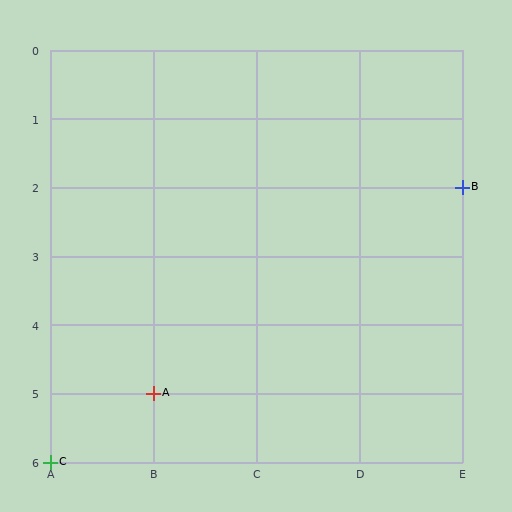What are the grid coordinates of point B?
Point B is at grid coordinates (E, 2).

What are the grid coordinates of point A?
Point A is at grid coordinates (B, 5).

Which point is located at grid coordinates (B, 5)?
Point A is at (B, 5).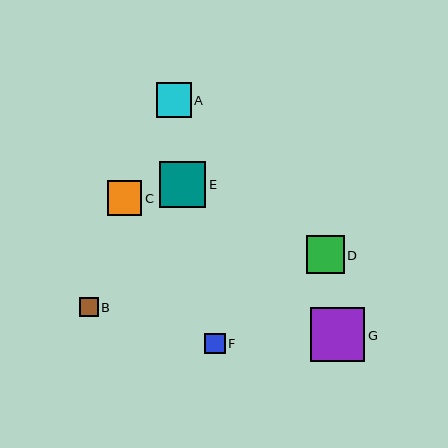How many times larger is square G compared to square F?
Square G is approximately 2.6 times the size of square F.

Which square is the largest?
Square G is the largest with a size of approximately 54 pixels.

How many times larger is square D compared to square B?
Square D is approximately 2.0 times the size of square B.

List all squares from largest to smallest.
From largest to smallest: G, E, D, C, A, F, B.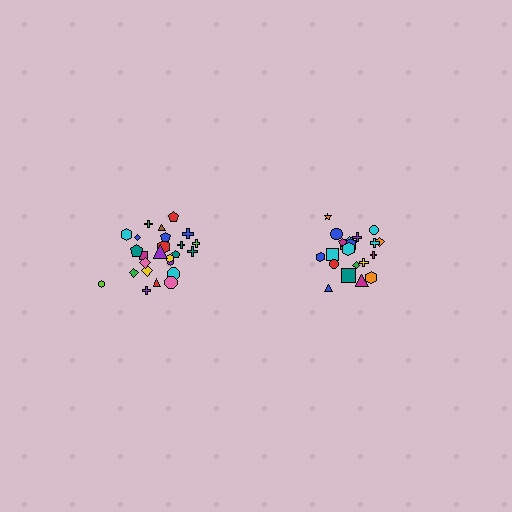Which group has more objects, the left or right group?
The left group.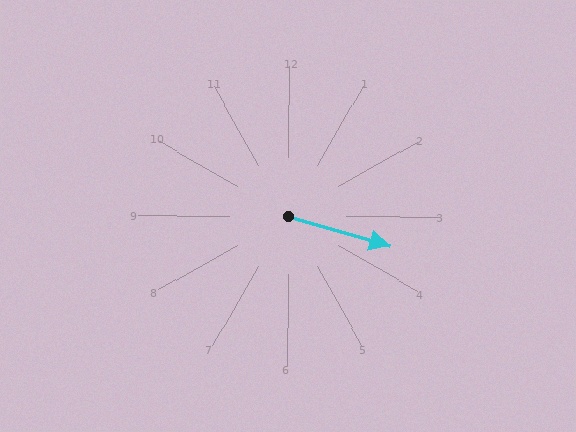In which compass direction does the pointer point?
East.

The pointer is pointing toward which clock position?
Roughly 4 o'clock.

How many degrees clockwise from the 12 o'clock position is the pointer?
Approximately 106 degrees.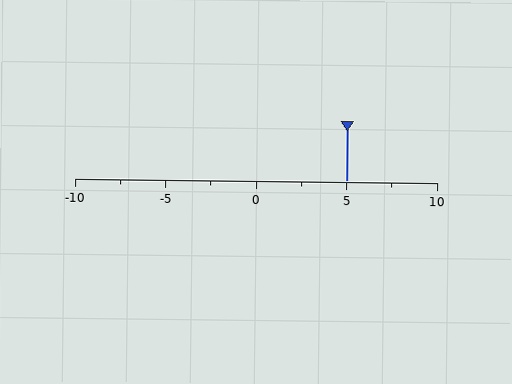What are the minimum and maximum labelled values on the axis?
The axis runs from -10 to 10.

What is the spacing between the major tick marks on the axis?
The major ticks are spaced 5 apart.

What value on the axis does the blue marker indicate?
The marker indicates approximately 5.